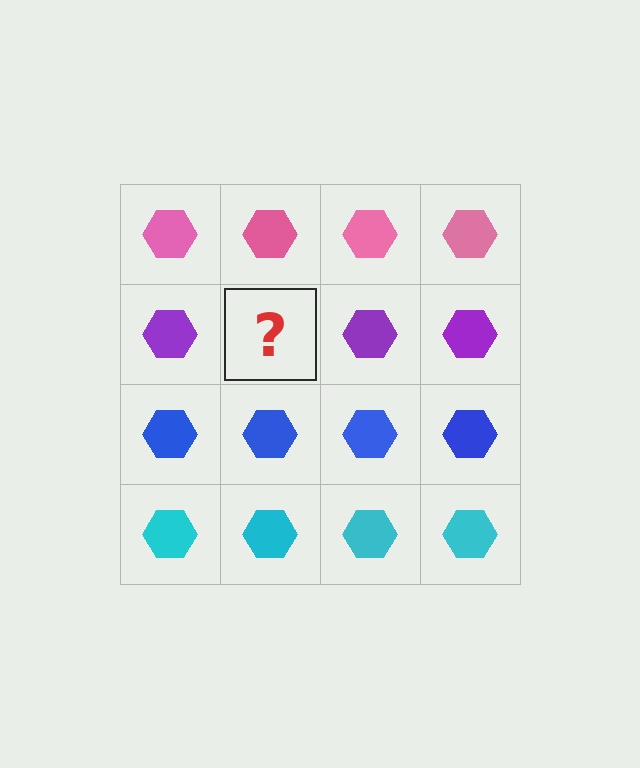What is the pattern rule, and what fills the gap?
The rule is that each row has a consistent color. The gap should be filled with a purple hexagon.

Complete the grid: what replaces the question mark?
The question mark should be replaced with a purple hexagon.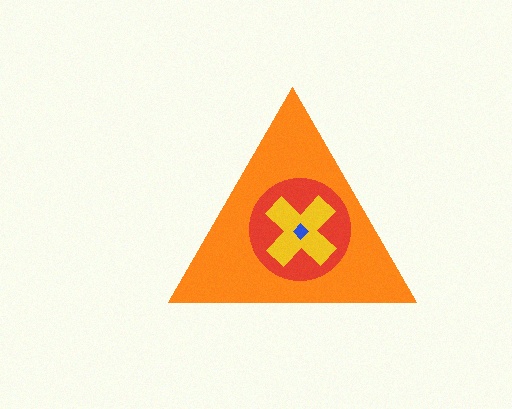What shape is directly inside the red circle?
The yellow cross.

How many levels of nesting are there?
4.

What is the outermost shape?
The orange triangle.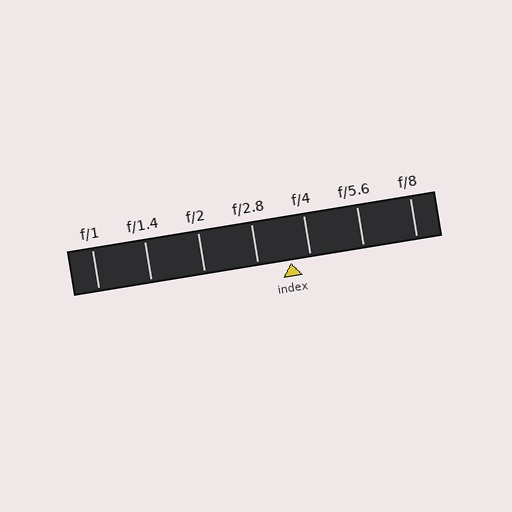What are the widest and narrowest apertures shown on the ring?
The widest aperture shown is f/1 and the narrowest is f/8.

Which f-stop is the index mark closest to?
The index mark is closest to f/4.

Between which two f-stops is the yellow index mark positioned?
The index mark is between f/2.8 and f/4.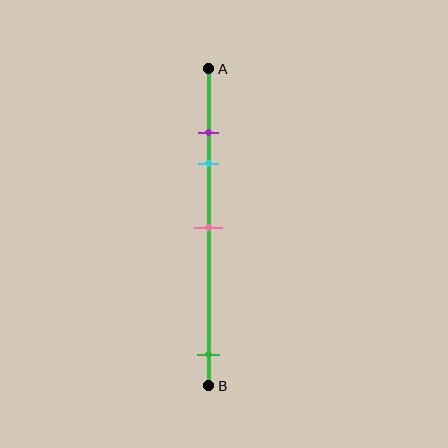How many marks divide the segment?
There are 4 marks dividing the segment.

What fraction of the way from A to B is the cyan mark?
The cyan mark is approximately 30% (0.3) of the way from A to B.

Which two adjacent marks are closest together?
The purple and cyan marks are the closest adjacent pair.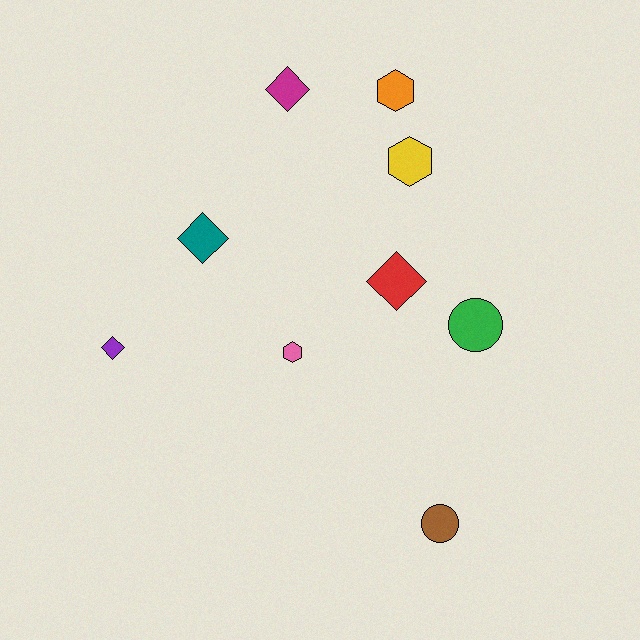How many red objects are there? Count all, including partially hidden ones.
There is 1 red object.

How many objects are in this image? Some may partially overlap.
There are 9 objects.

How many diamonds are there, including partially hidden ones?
There are 4 diamonds.